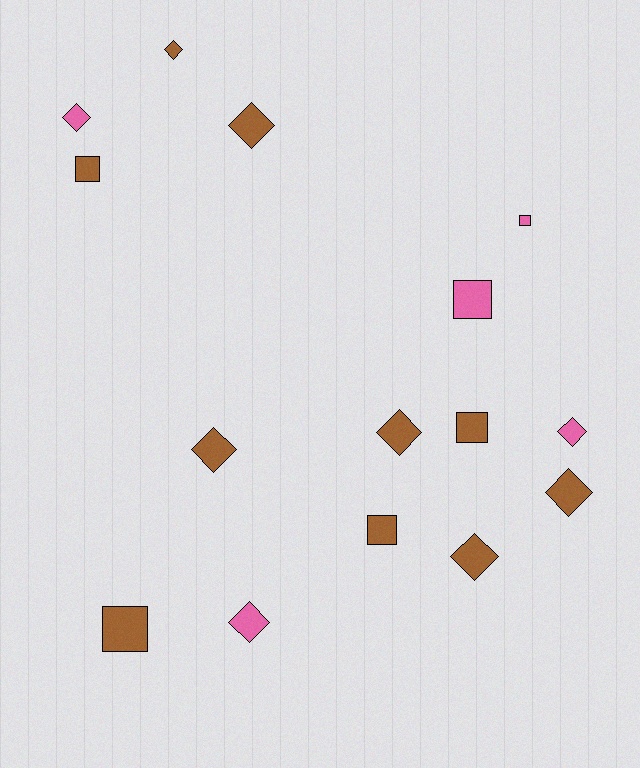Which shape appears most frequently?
Diamond, with 9 objects.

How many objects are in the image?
There are 15 objects.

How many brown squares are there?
There are 4 brown squares.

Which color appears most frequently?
Brown, with 10 objects.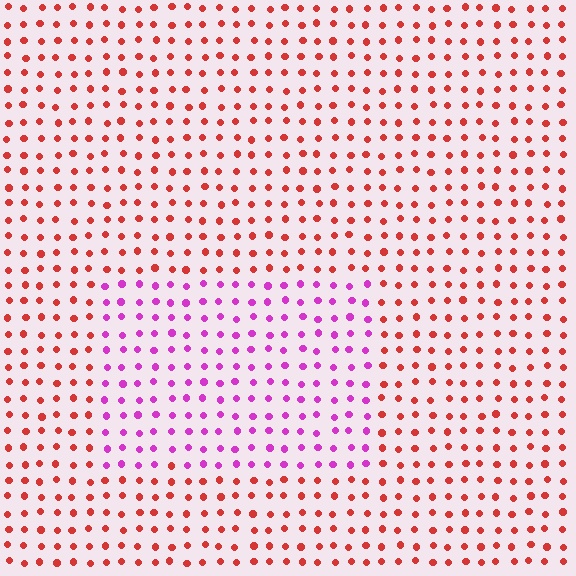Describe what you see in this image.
The image is filled with small red elements in a uniform arrangement. A rectangle-shaped region is visible where the elements are tinted to a slightly different hue, forming a subtle color boundary.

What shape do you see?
I see a rectangle.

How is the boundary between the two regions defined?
The boundary is defined purely by a slight shift in hue (about 57 degrees). Spacing, size, and orientation are identical on both sides.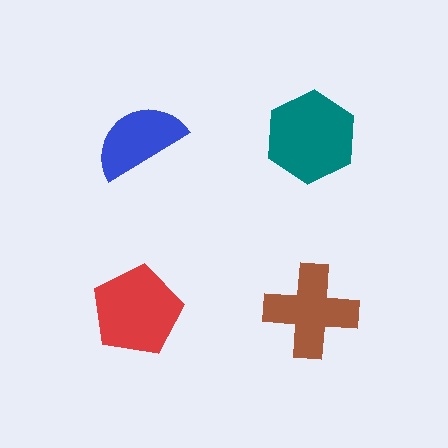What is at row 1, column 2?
A teal hexagon.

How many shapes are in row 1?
2 shapes.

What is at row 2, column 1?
A red pentagon.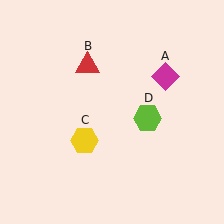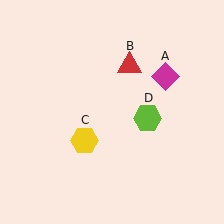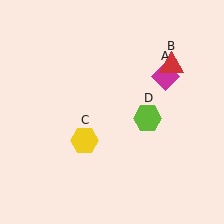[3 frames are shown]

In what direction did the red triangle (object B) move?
The red triangle (object B) moved right.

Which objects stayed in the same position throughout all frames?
Magenta diamond (object A) and yellow hexagon (object C) and lime hexagon (object D) remained stationary.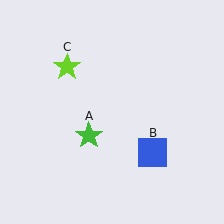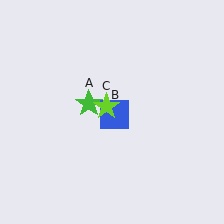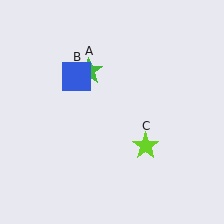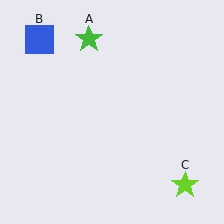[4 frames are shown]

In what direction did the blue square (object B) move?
The blue square (object B) moved up and to the left.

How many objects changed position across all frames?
3 objects changed position: green star (object A), blue square (object B), lime star (object C).